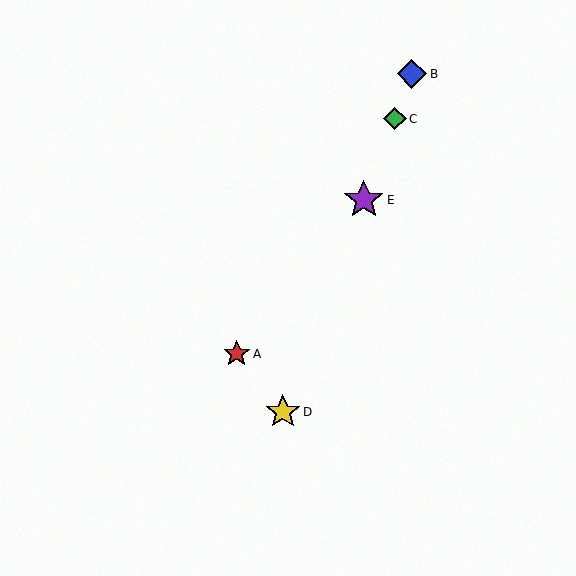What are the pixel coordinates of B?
Object B is at (412, 74).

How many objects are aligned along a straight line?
4 objects (B, C, D, E) are aligned along a straight line.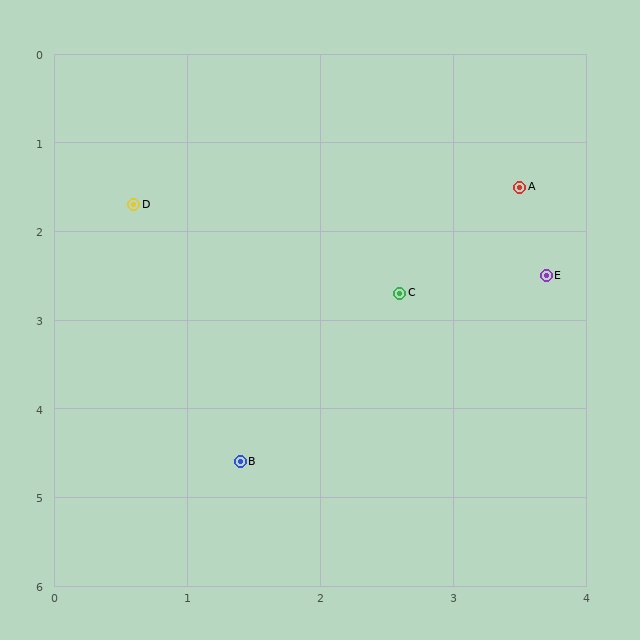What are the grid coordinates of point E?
Point E is at approximately (3.7, 2.5).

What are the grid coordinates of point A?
Point A is at approximately (3.5, 1.5).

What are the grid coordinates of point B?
Point B is at approximately (1.4, 4.6).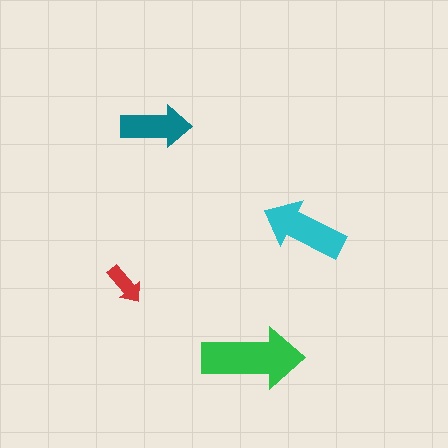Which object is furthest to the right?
The cyan arrow is rightmost.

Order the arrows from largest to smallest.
the green one, the cyan one, the teal one, the red one.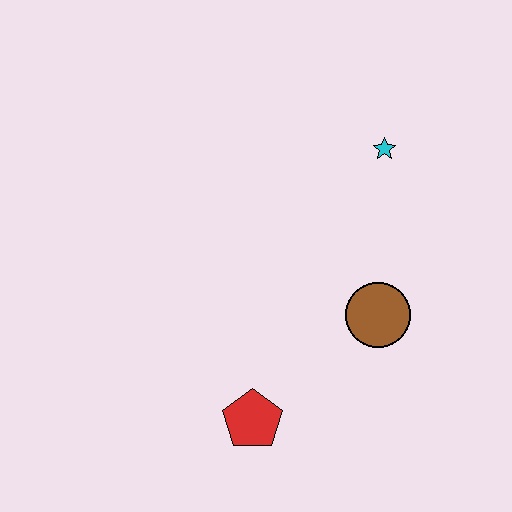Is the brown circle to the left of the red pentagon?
No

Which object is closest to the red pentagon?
The brown circle is closest to the red pentagon.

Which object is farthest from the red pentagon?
The cyan star is farthest from the red pentagon.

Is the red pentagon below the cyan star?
Yes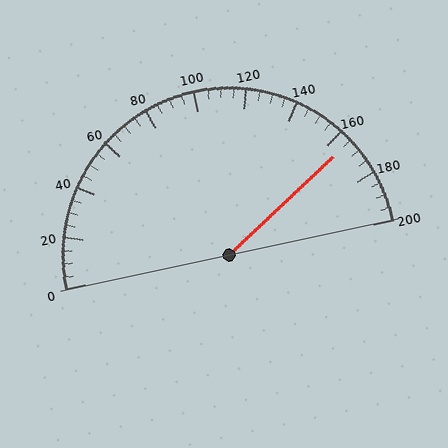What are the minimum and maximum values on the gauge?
The gauge ranges from 0 to 200.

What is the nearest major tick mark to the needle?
The nearest major tick mark is 160.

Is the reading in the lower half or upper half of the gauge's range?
The reading is in the upper half of the range (0 to 200).